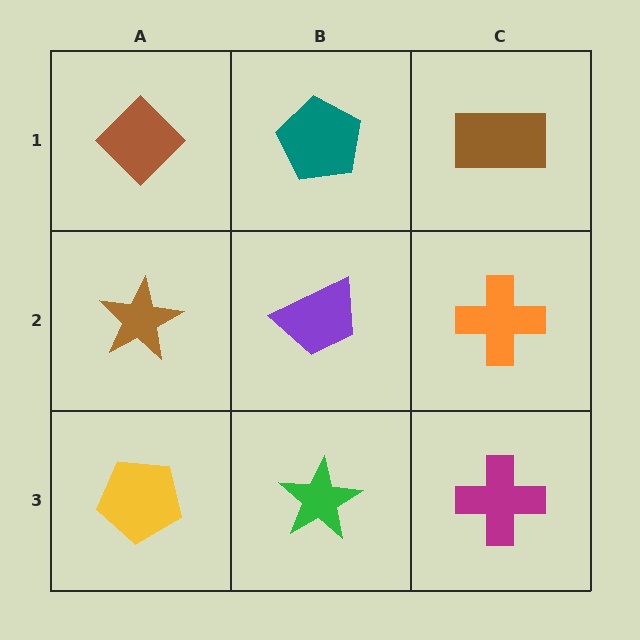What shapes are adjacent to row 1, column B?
A purple trapezoid (row 2, column B), a brown diamond (row 1, column A), a brown rectangle (row 1, column C).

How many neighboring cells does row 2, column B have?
4.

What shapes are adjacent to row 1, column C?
An orange cross (row 2, column C), a teal pentagon (row 1, column B).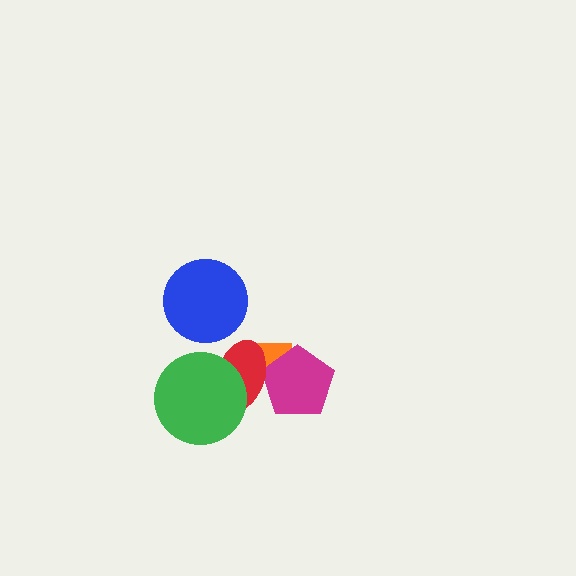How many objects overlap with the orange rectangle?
2 objects overlap with the orange rectangle.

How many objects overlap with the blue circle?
0 objects overlap with the blue circle.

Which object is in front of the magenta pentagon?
The red ellipse is in front of the magenta pentagon.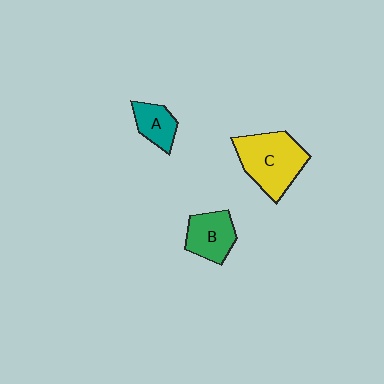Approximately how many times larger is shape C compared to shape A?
Approximately 2.2 times.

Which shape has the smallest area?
Shape A (teal).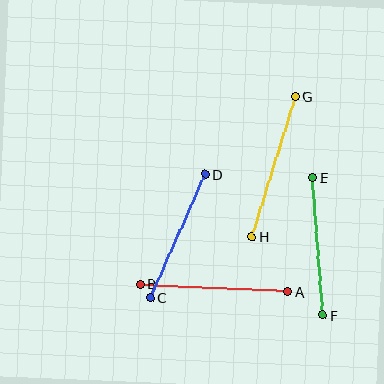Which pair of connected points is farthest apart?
Points A and B are farthest apart.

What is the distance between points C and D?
The distance is approximately 135 pixels.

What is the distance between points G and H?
The distance is approximately 147 pixels.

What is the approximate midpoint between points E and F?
The midpoint is at approximately (318, 246) pixels.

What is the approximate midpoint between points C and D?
The midpoint is at approximately (177, 236) pixels.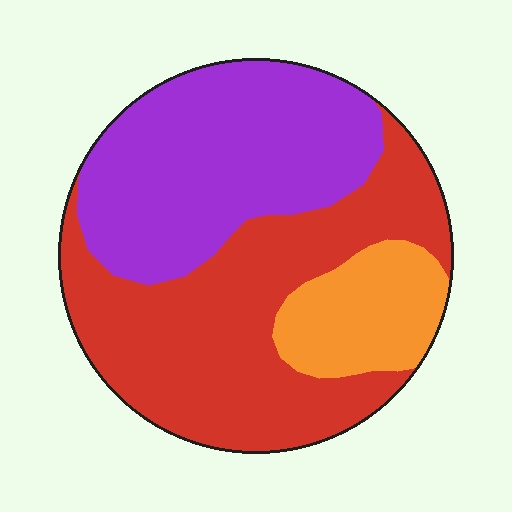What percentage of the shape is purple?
Purple covers 38% of the shape.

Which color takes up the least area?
Orange, at roughly 15%.